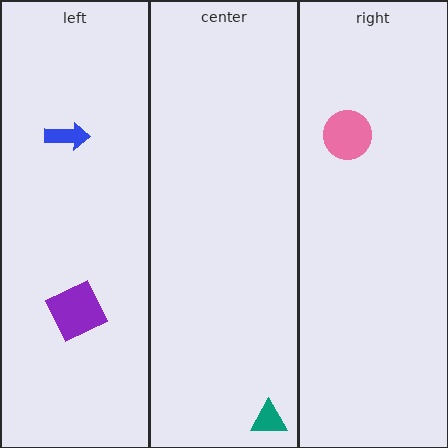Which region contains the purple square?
The left region.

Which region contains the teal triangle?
The center region.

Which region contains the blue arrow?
The left region.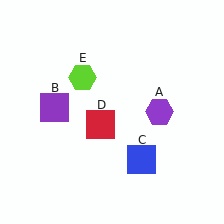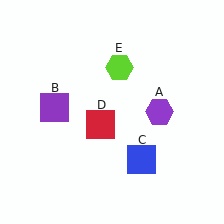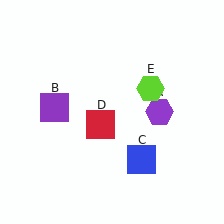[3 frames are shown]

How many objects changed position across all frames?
1 object changed position: lime hexagon (object E).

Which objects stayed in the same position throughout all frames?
Purple hexagon (object A) and purple square (object B) and blue square (object C) and red square (object D) remained stationary.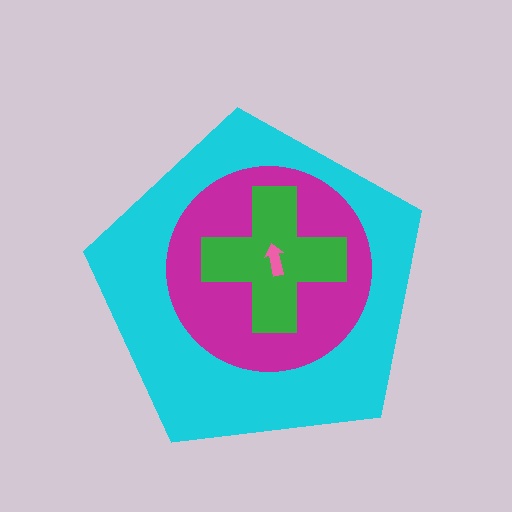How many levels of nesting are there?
4.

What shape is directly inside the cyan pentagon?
The magenta circle.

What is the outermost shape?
The cyan pentagon.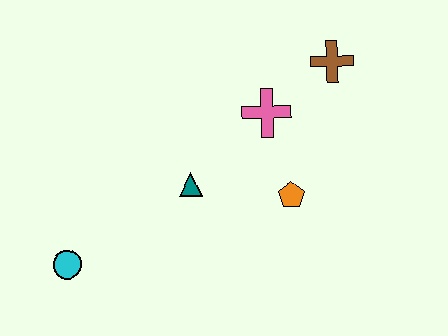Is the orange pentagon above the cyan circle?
Yes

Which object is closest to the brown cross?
The pink cross is closest to the brown cross.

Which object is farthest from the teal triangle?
The brown cross is farthest from the teal triangle.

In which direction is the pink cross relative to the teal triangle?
The pink cross is to the right of the teal triangle.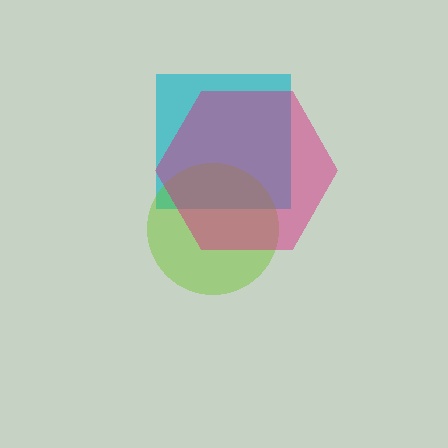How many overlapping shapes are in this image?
There are 3 overlapping shapes in the image.